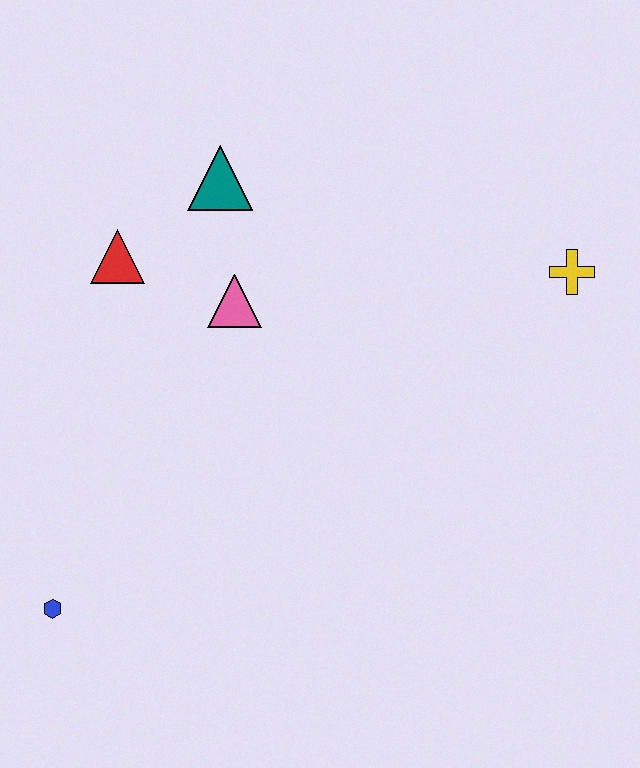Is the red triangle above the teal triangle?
No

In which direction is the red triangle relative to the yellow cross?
The red triangle is to the left of the yellow cross.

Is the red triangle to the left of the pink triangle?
Yes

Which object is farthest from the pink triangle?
The blue hexagon is farthest from the pink triangle.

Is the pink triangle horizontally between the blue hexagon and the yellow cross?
Yes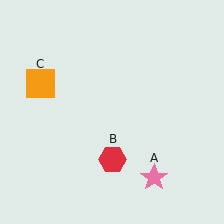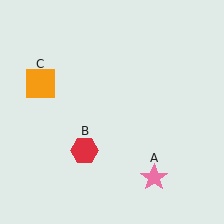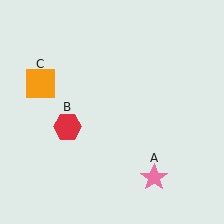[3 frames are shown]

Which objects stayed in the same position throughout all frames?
Pink star (object A) and orange square (object C) remained stationary.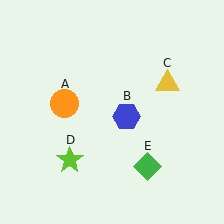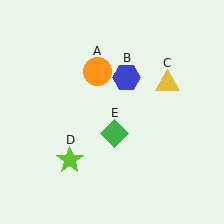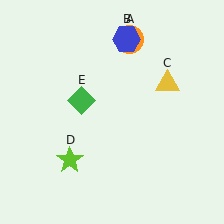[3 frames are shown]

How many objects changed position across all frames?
3 objects changed position: orange circle (object A), blue hexagon (object B), green diamond (object E).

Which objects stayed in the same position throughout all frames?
Yellow triangle (object C) and lime star (object D) remained stationary.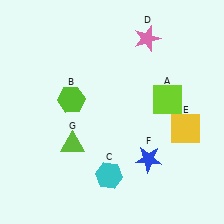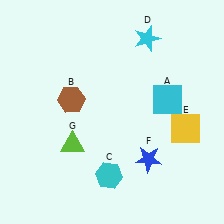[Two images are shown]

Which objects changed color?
A changed from lime to cyan. B changed from lime to brown. D changed from pink to cyan.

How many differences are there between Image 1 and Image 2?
There are 3 differences between the two images.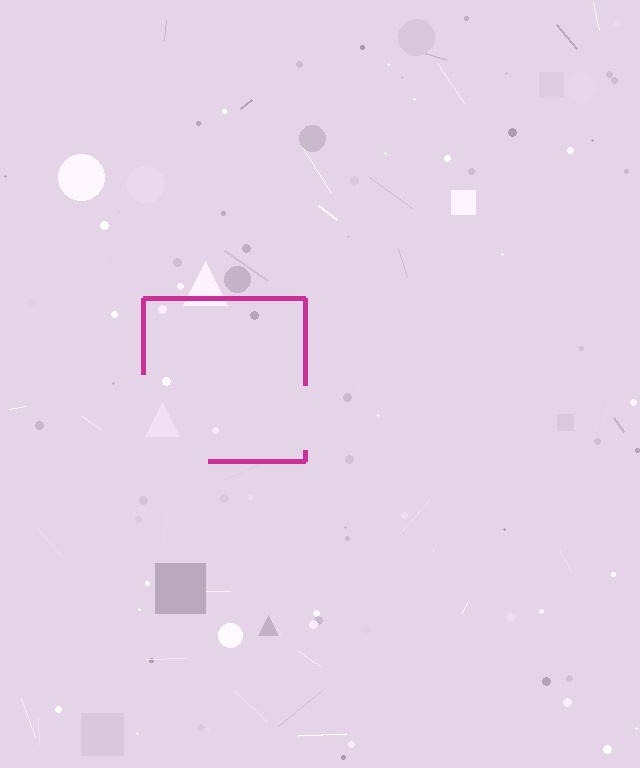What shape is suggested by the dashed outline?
The dashed outline suggests a square.